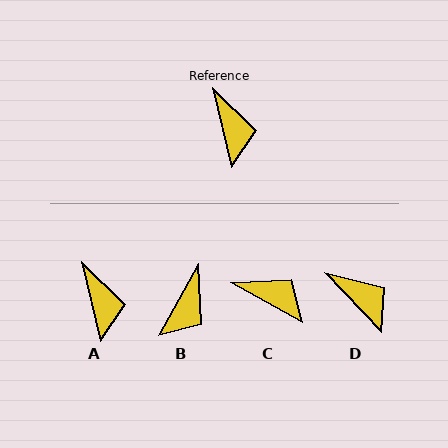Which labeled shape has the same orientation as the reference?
A.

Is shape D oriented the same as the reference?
No, it is off by about 30 degrees.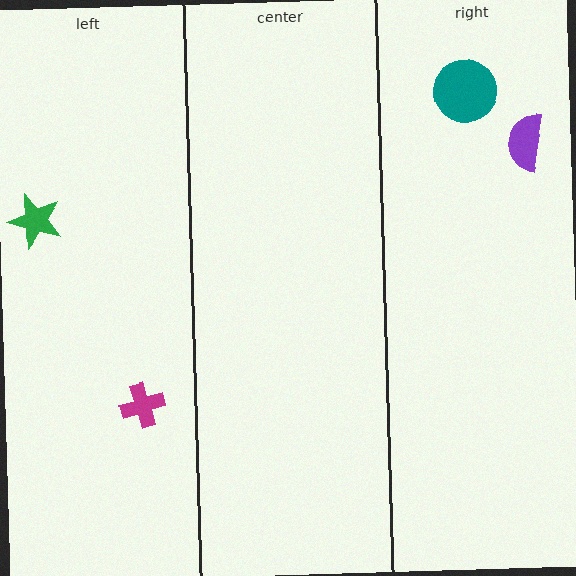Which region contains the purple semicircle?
The right region.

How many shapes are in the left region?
2.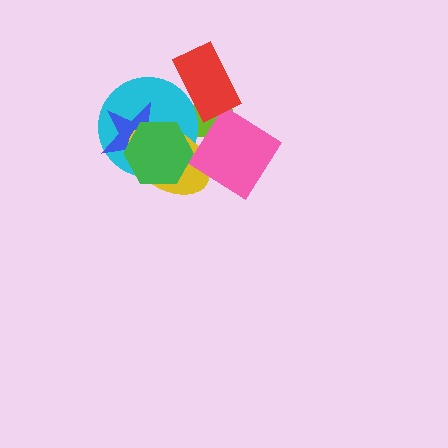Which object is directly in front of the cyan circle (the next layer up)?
The blue star is directly in front of the cyan circle.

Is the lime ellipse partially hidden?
Yes, it is partially covered by another shape.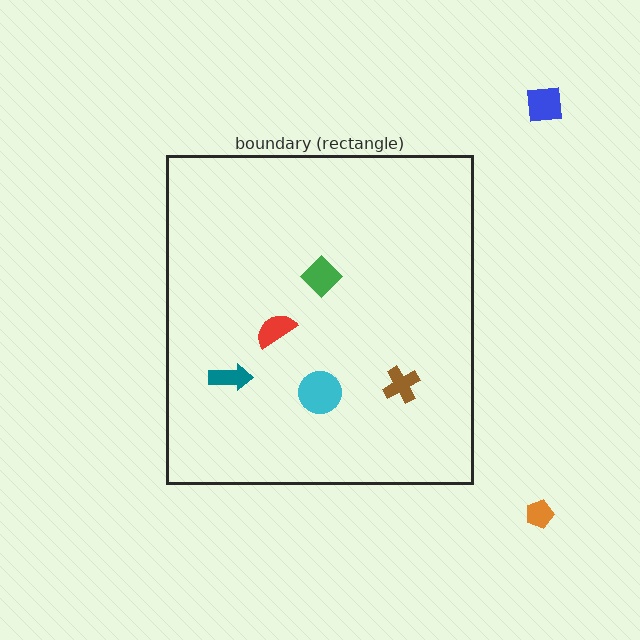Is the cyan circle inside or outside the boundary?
Inside.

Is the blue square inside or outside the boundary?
Outside.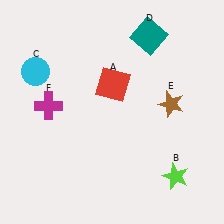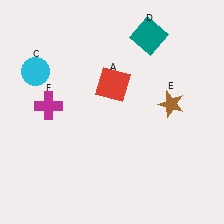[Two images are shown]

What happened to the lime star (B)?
The lime star (B) was removed in Image 2. It was in the bottom-right area of Image 1.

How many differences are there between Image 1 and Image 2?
There is 1 difference between the two images.